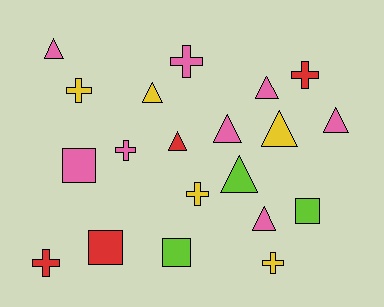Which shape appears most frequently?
Triangle, with 9 objects.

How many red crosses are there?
There are 2 red crosses.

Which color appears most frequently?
Pink, with 8 objects.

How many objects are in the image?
There are 20 objects.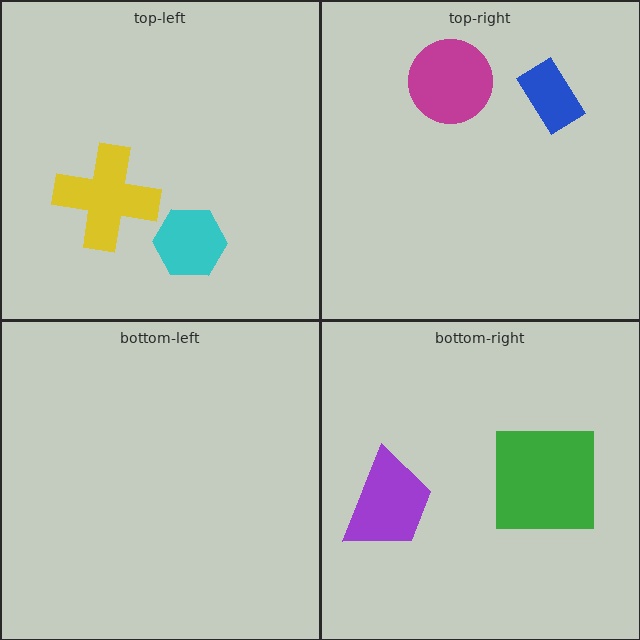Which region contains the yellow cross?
The top-left region.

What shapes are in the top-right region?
The magenta circle, the blue rectangle.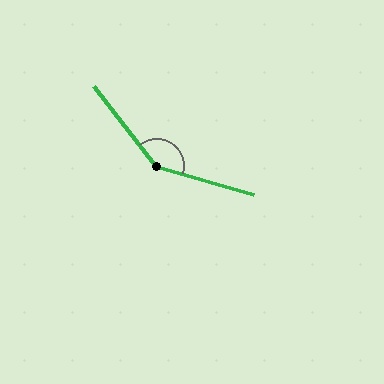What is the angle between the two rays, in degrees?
Approximately 144 degrees.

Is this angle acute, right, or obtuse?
It is obtuse.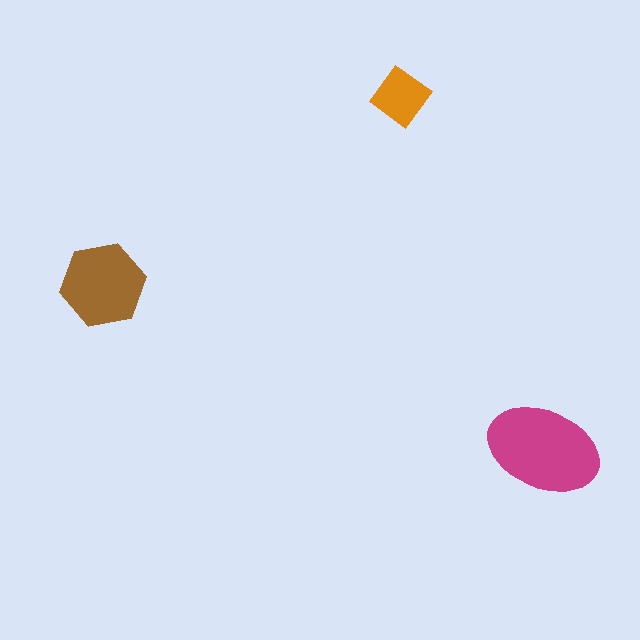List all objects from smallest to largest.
The orange diamond, the brown hexagon, the magenta ellipse.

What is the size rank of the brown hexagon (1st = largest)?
2nd.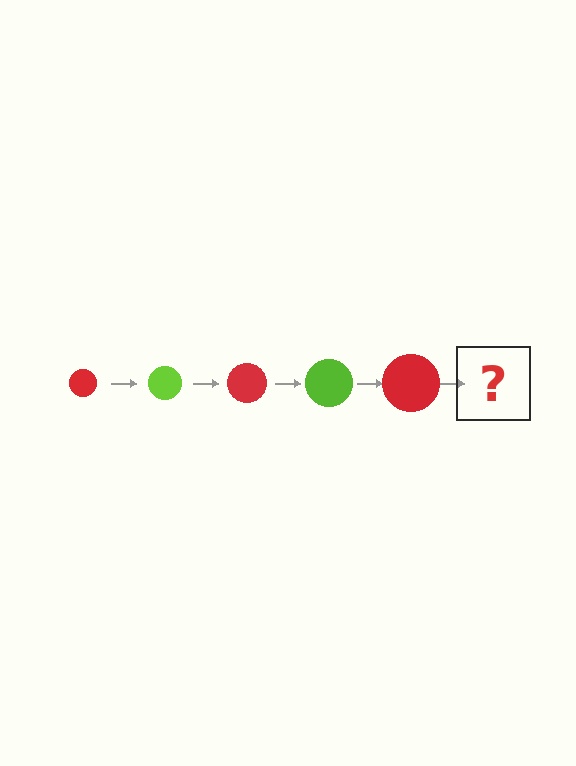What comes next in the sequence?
The next element should be a lime circle, larger than the previous one.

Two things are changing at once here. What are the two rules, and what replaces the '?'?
The two rules are that the circle grows larger each step and the color cycles through red and lime. The '?' should be a lime circle, larger than the previous one.